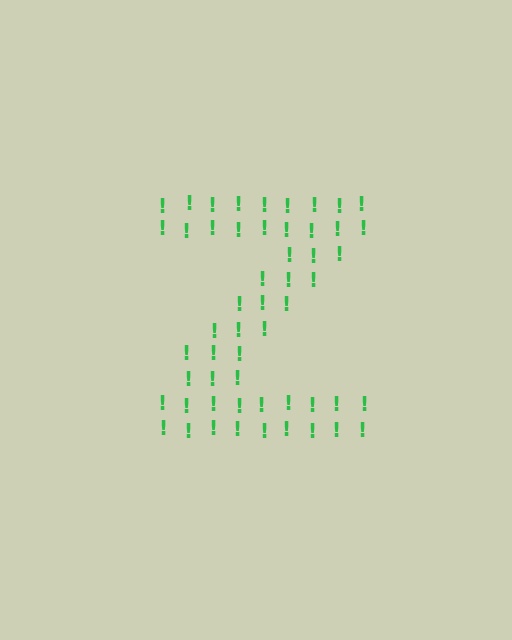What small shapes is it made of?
It is made of small exclamation marks.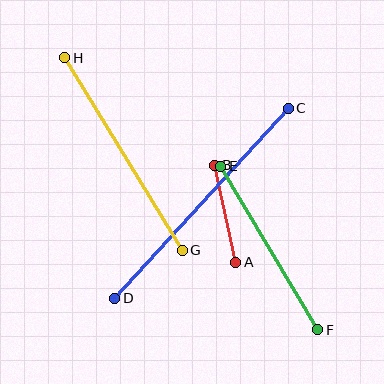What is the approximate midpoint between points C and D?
The midpoint is at approximately (201, 203) pixels.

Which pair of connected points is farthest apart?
Points C and D are farthest apart.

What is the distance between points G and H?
The distance is approximately 226 pixels.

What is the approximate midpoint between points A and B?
The midpoint is at approximately (225, 214) pixels.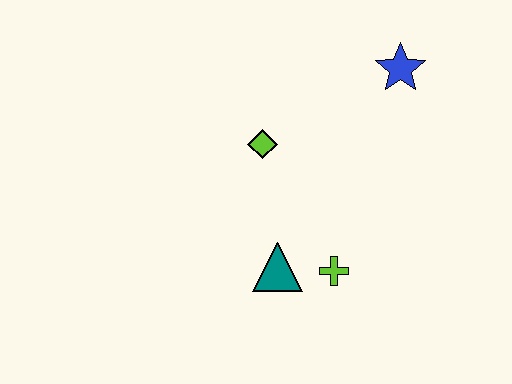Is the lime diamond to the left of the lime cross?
Yes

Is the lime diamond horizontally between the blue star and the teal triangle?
No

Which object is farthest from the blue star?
The teal triangle is farthest from the blue star.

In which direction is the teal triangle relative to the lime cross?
The teal triangle is to the left of the lime cross.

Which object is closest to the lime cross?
The teal triangle is closest to the lime cross.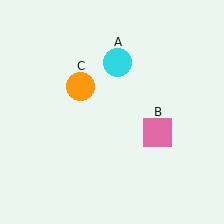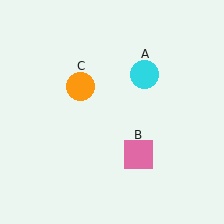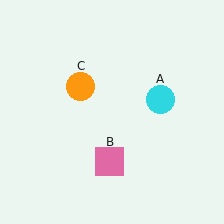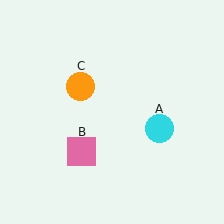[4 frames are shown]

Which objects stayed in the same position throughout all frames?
Orange circle (object C) remained stationary.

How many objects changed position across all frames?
2 objects changed position: cyan circle (object A), pink square (object B).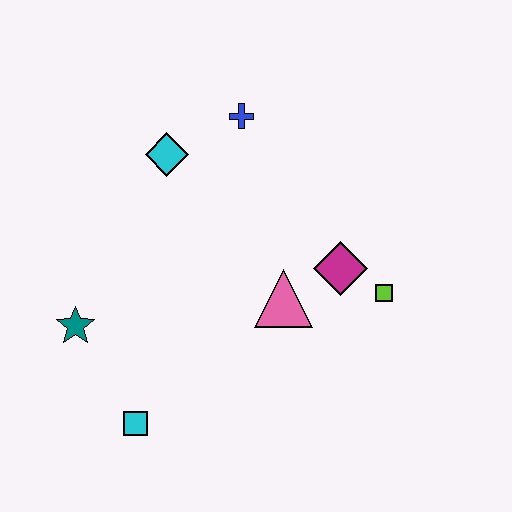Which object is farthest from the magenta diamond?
The teal star is farthest from the magenta diamond.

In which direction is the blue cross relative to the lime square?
The blue cross is above the lime square.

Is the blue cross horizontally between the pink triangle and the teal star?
Yes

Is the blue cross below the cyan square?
No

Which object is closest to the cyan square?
The teal star is closest to the cyan square.